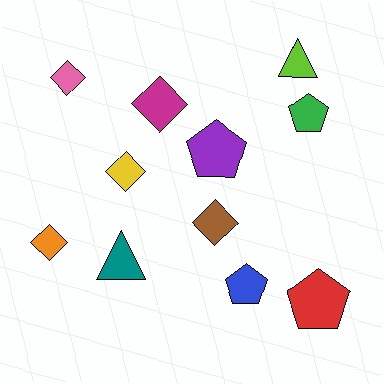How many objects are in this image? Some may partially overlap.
There are 11 objects.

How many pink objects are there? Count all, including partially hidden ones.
There is 1 pink object.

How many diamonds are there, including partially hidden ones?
There are 5 diamonds.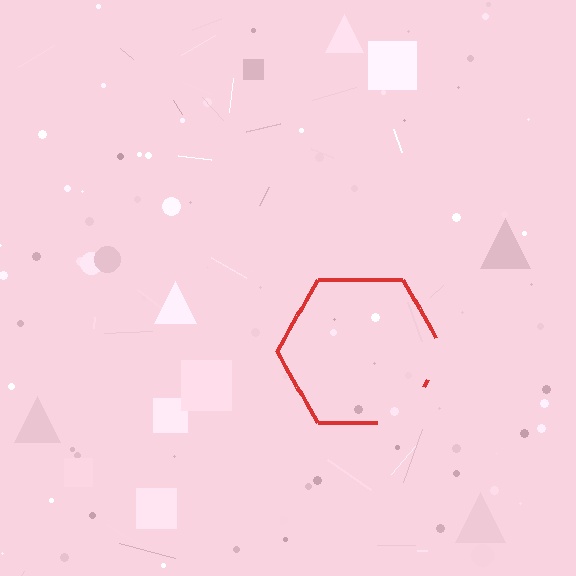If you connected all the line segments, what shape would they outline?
They would outline a hexagon.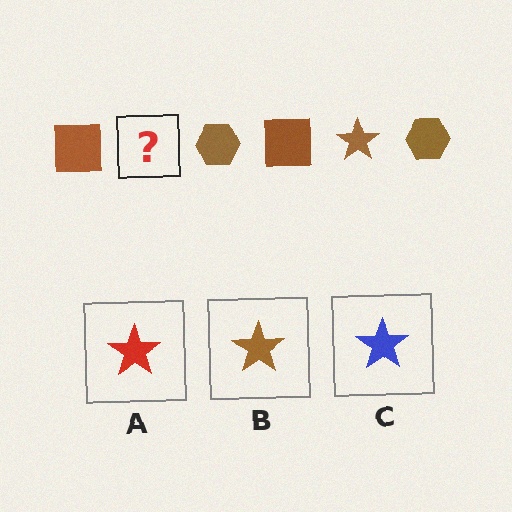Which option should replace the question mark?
Option B.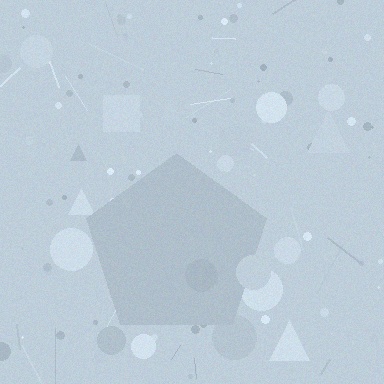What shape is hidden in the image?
A pentagon is hidden in the image.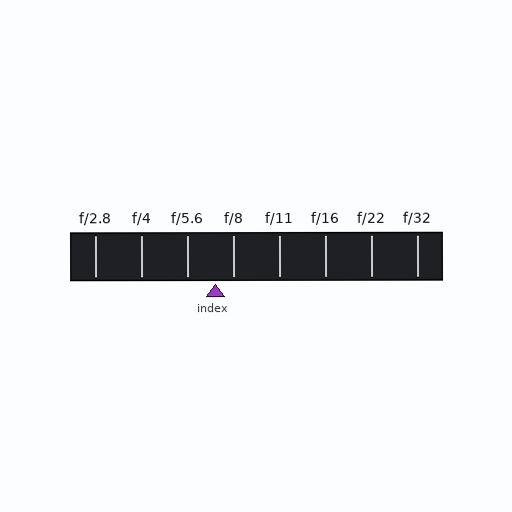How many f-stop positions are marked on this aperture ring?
There are 8 f-stop positions marked.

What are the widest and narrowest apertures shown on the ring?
The widest aperture shown is f/2.8 and the narrowest is f/32.